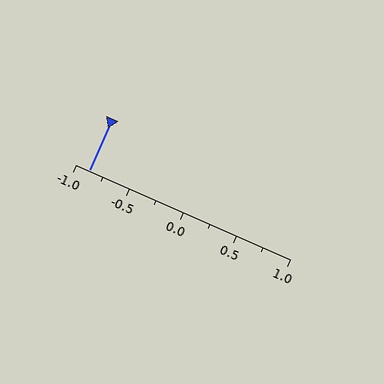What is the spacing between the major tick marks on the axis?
The major ticks are spaced 0.5 apart.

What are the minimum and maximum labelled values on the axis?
The axis runs from -1.0 to 1.0.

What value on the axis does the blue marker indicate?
The marker indicates approximately -0.88.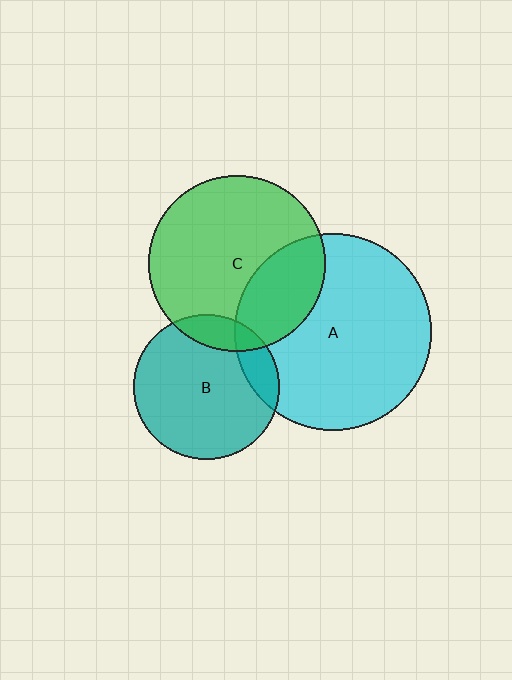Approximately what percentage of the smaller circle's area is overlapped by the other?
Approximately 15%.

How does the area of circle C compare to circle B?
Approximately 1.5 times.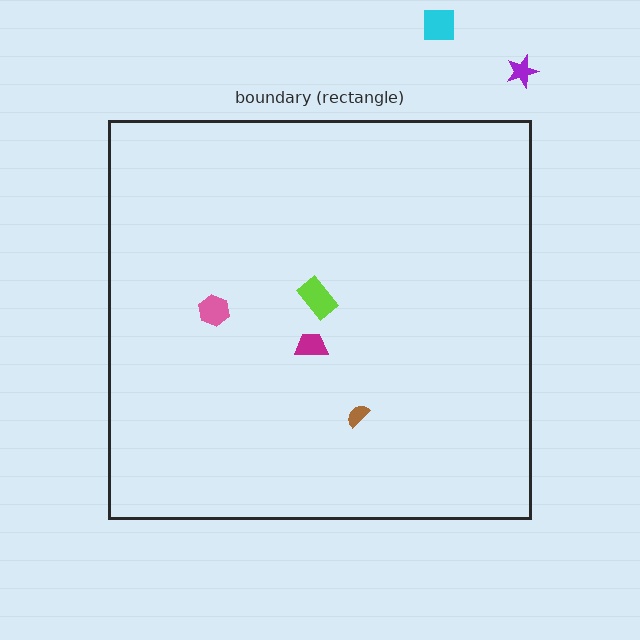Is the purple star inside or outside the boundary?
Outside.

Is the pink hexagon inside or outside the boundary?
Inside.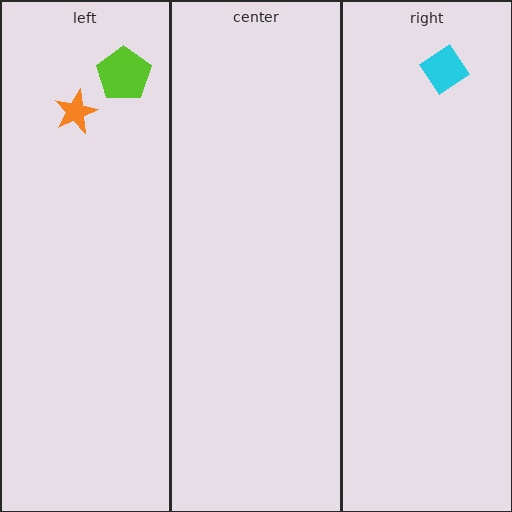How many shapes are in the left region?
2.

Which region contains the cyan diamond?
The right region.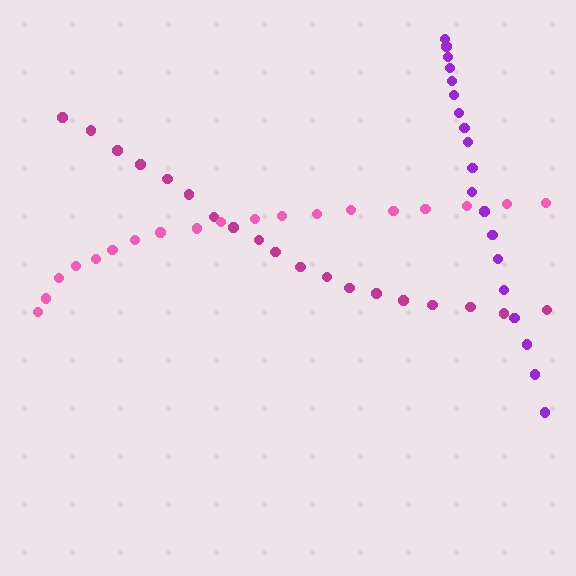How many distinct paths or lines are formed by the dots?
There are 3 distinct paths.